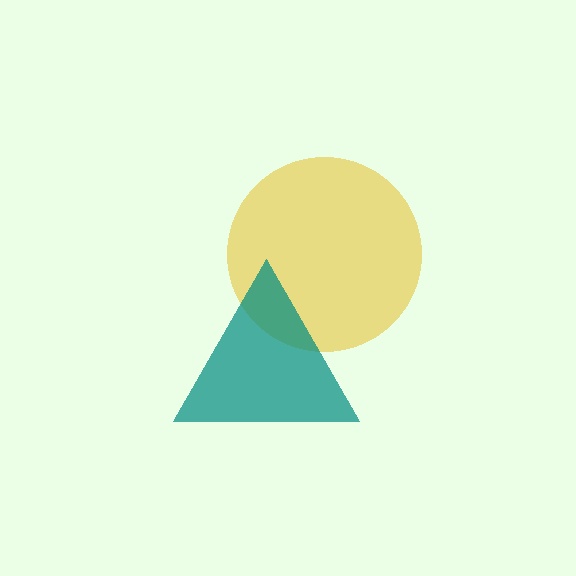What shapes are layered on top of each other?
The layered shapes are: a yellow circle, a teal triangle.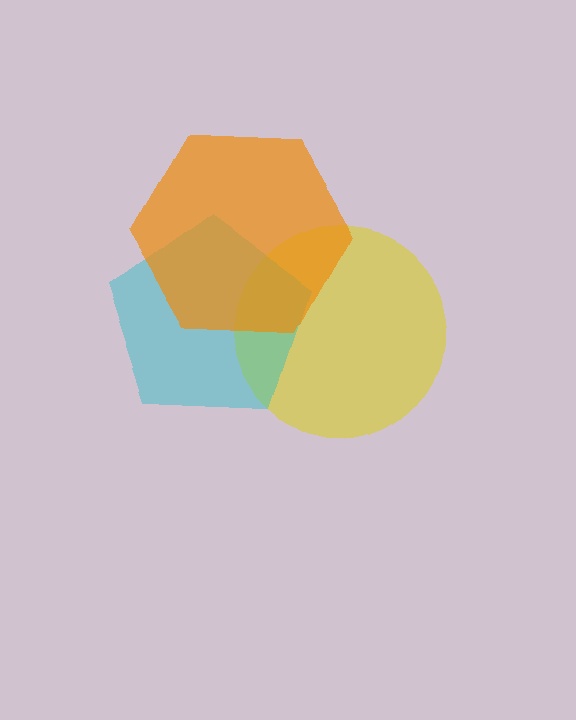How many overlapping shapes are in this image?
There are 3 overlapping shapes in the image.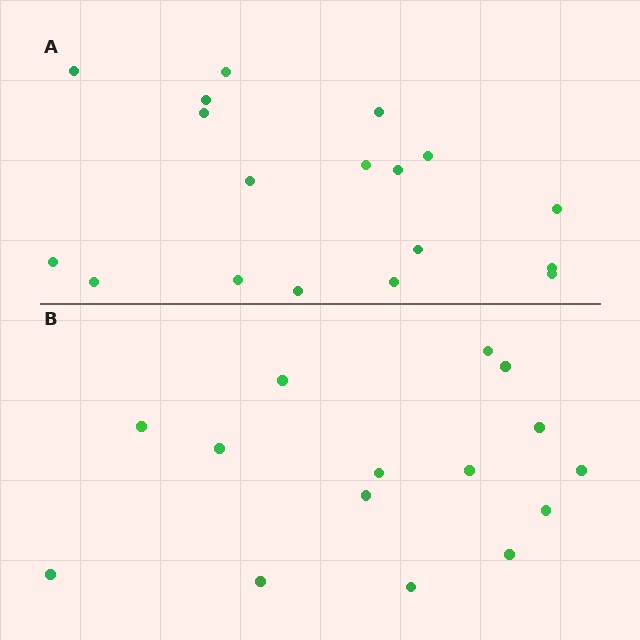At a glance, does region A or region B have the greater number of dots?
Region A (the top region) has more dots.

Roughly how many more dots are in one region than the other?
Region A has just a few more — roughly 2 or 3 more dots than region B.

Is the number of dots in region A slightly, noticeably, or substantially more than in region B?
Region A has only slightly more — the two regions are fairly close. The ratio is roughly 1.2 to 1.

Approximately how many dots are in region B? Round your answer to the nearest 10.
About 20 dots. (The exact count is 15, which rounds to 20.)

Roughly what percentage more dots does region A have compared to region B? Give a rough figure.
About 20% more.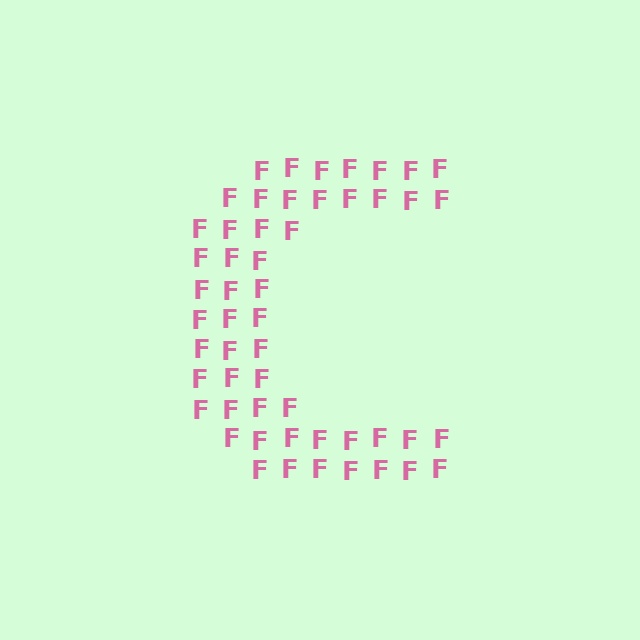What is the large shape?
The large shape is the letter C.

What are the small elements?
The small elements are letter F's.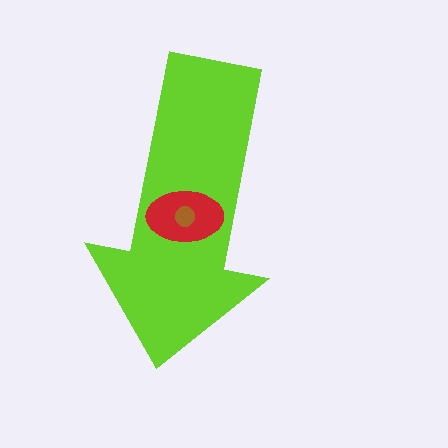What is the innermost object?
The brown circle.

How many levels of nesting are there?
3.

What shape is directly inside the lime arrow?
The red ellipse.